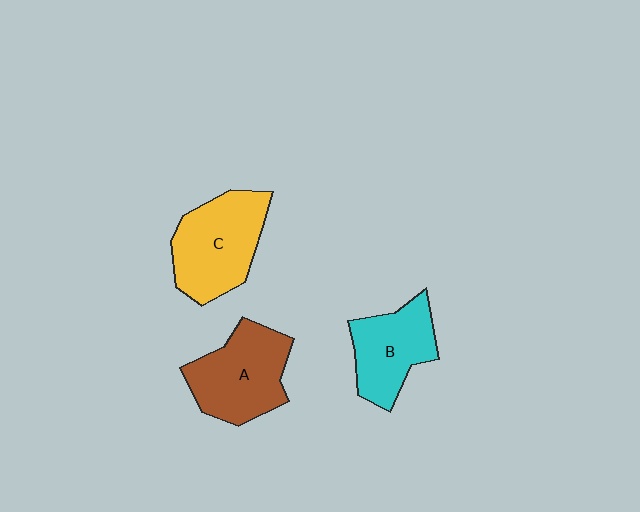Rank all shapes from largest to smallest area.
From largest to smallest: C (yellow), A (brown), B (cyan).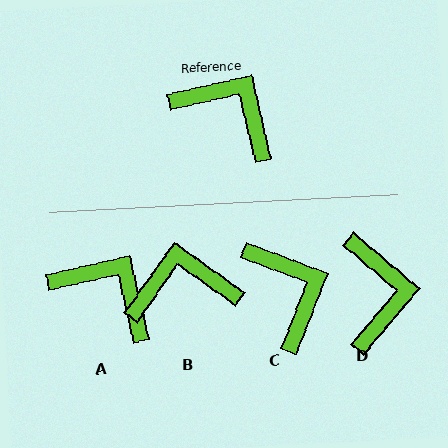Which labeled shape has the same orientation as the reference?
A.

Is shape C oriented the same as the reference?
No, it is off by about 34 degrees.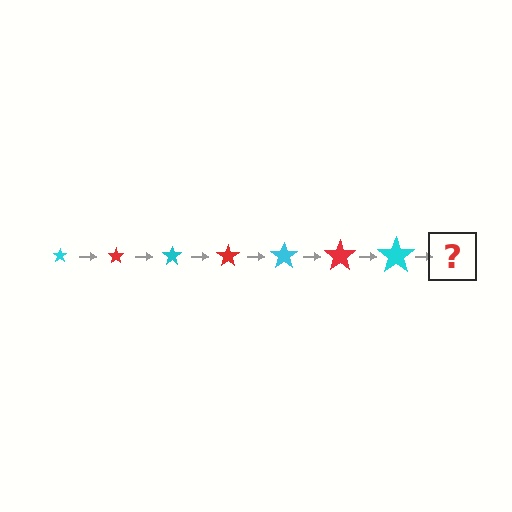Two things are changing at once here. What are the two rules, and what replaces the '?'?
The two rules are that the star grows larger each step and the color cycles through cyan and red. The '?' should be a red star, larger than the previous one.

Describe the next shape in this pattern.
It should be a red star, larger than the previous one.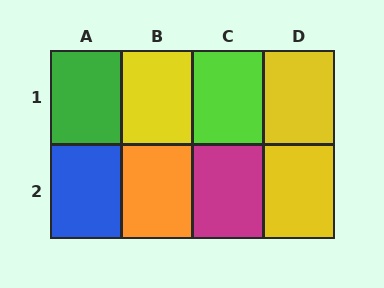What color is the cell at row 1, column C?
Lime.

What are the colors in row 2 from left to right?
Blue, orange, magenta, yellow.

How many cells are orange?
1 cell is orange.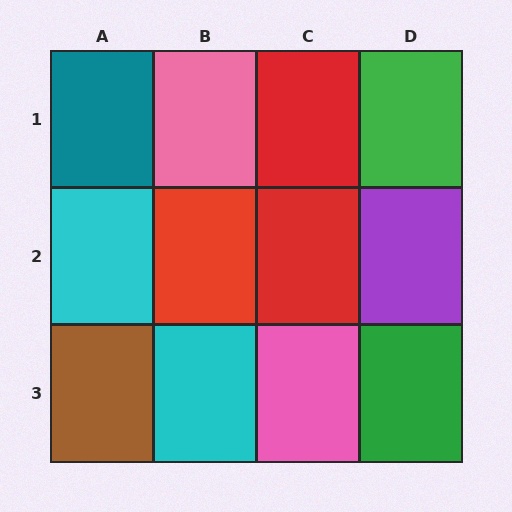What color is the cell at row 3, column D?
Green.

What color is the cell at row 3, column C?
Pink.